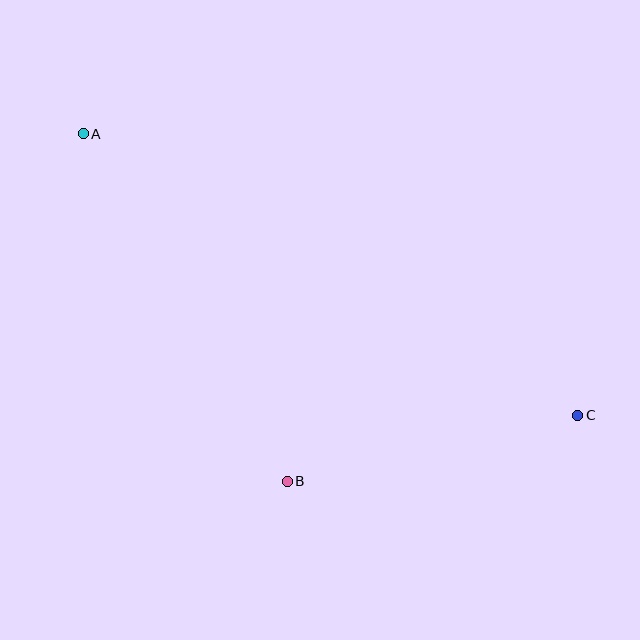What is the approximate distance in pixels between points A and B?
The distance between A and B is approximately 403 pixels.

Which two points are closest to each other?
Points B and C are closest to each other.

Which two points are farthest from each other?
Points A and C are farthest from each other.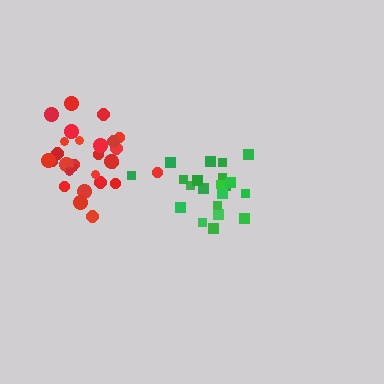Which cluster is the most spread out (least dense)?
Green.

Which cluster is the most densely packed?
Red.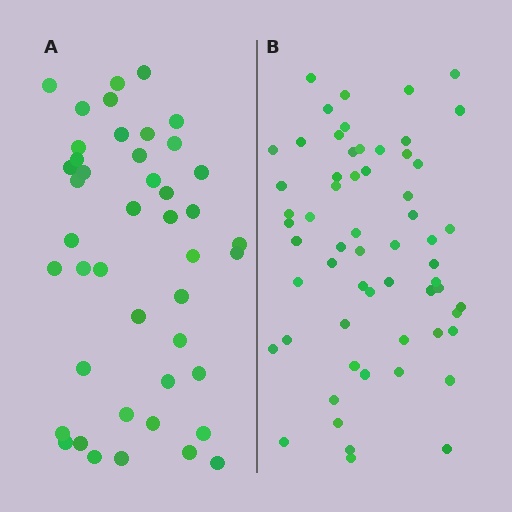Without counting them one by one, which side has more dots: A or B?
Region B (the right region) has more dots.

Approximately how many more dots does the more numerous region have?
Region B has approximately 15 more dots than region A.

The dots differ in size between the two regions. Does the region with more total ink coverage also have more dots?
No. Region A has more total ink coverage because its dots are larger, but region B actually contains more individual dots. Total area can be misleading — the number of items is what matters here.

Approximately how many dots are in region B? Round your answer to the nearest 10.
About 60 dots.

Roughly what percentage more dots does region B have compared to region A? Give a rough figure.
About 35% more.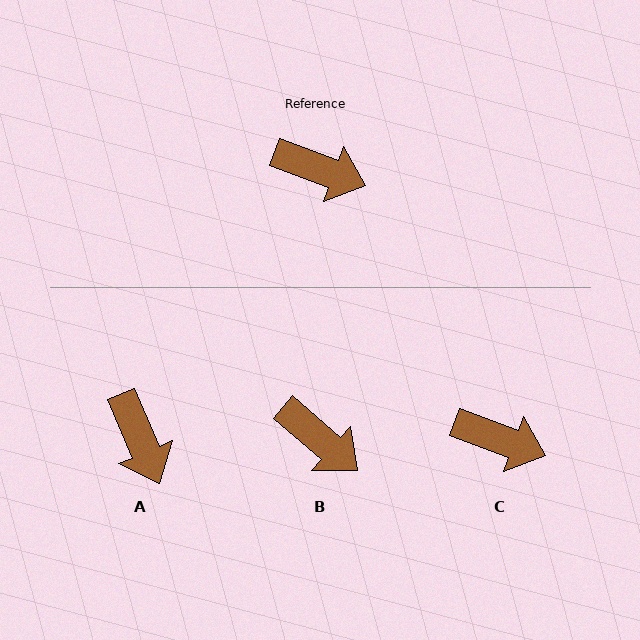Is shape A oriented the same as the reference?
No, it is off by about 47 degrees.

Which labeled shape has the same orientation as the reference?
C.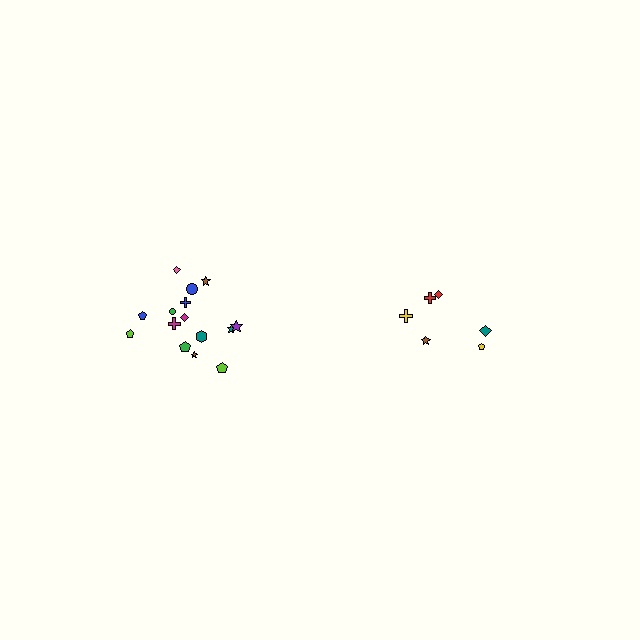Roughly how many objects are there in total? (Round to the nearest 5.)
Roughly 20 objects in total.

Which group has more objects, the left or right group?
The left group.